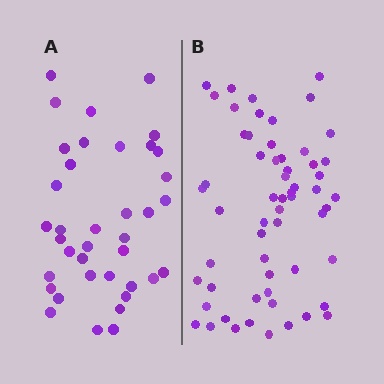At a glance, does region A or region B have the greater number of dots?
Region B (the right region) has more dots.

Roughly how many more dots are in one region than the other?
Region B has approximately 20 more dots than region A.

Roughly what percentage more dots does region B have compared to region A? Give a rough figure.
About 55% more.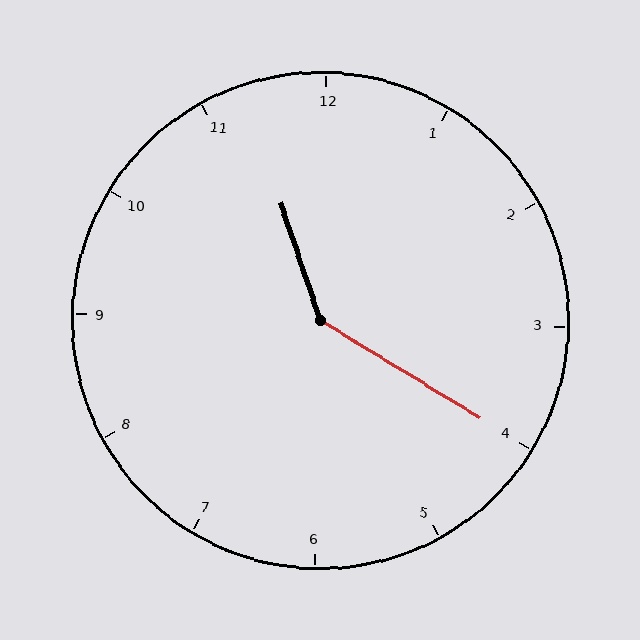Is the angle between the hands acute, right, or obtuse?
It is obtuse.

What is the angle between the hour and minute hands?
Approximately 140 degrees.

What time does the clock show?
11:20.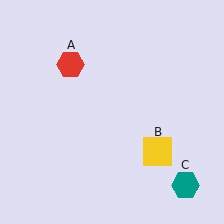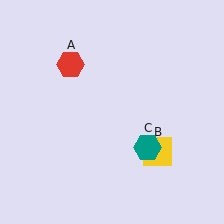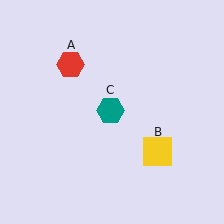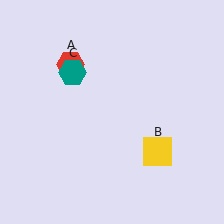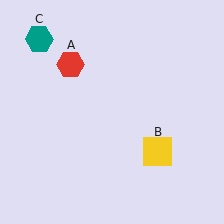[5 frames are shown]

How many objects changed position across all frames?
1 object changed position: teal hexagon (object C).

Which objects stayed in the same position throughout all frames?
Red hexagon (object A) and yellow square (object B) remained stationary.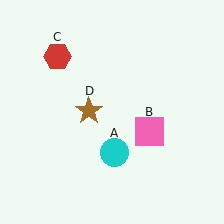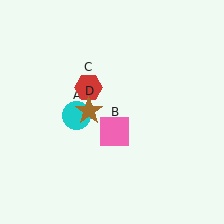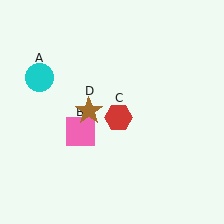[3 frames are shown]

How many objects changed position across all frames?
3 objects changed position: cyan circle (object A), pink square (object B), red hexagon (object C).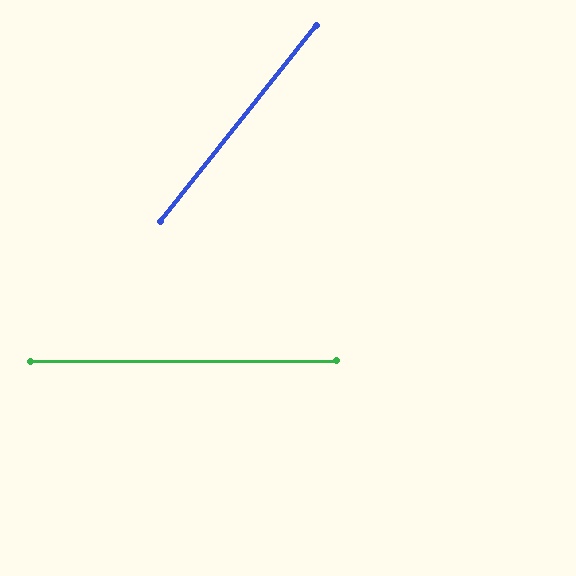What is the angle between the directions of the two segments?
Approximately 51 degrees.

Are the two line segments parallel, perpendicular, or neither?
Neither parallel nor perpendicular — they differ by about 51°.